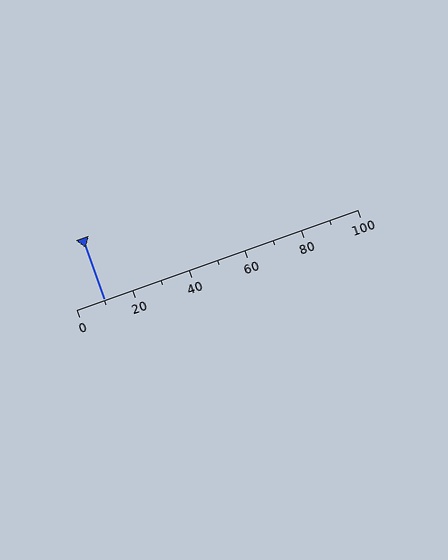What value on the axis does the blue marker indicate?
The marker indicates approximately 10.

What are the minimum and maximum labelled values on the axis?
The axis runs from 0 to 100.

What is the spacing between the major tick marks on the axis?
The major ticks are spaced 20 apart.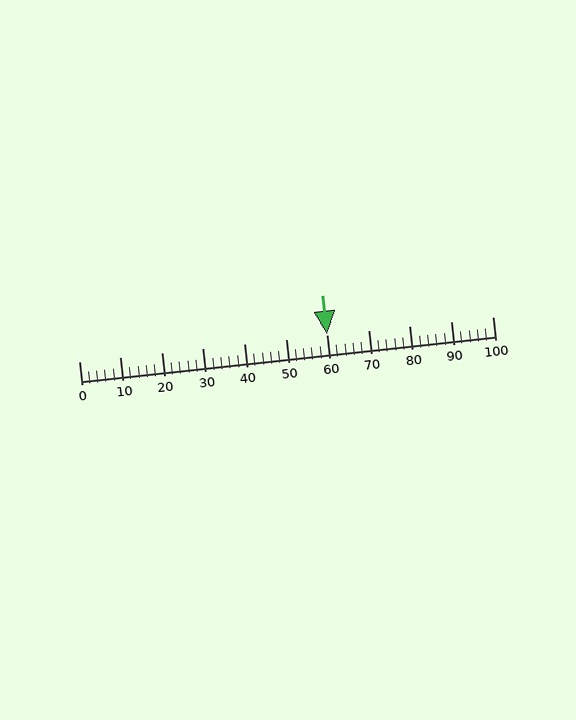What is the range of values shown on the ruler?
The ruler shows values from 0 to 100.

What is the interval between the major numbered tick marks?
The major tick marks are spaced 10 units apart.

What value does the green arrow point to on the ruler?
The green arrow points to approximately 60.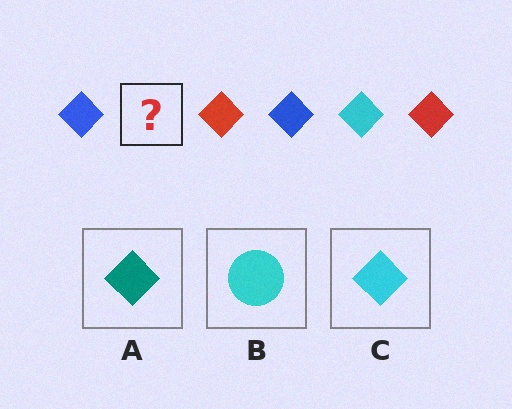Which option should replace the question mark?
Option C.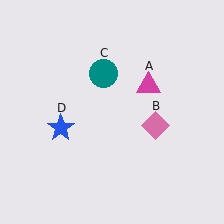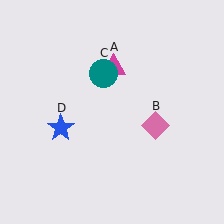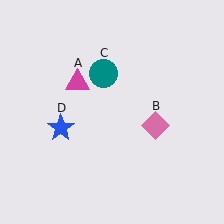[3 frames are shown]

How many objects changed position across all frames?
1 object changed position: magenta triangle (object A).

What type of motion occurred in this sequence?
The magenta triangle (object A) rotated counterclockwise around the center of the scene.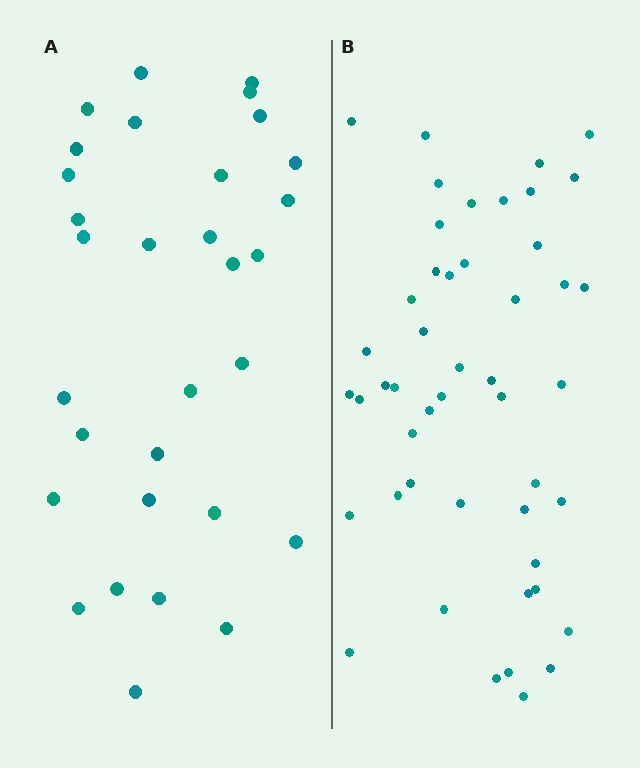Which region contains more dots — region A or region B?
Region B (the right region) has more dots.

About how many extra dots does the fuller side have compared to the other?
Region B has approximately 15 more dots than region A.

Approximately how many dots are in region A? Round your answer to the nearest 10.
About 30 dots. (The exact count is 31, which rounds to 30.)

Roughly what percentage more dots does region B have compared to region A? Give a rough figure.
About 55% more.